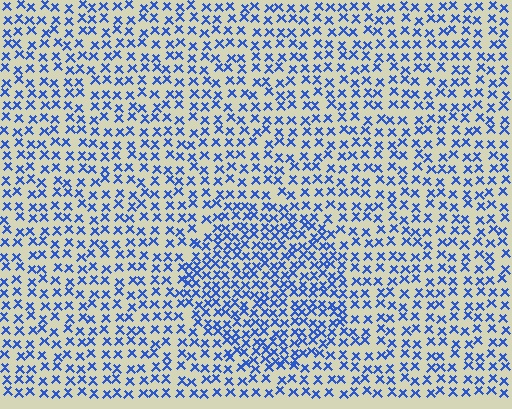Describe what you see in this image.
The image contains small blue elements arranged at two different densities. A circle-shaped region is visible where the elements are more densely packed than the surrounding area.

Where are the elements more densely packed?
The elements are more densely packed inside the circle boundary.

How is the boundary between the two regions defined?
The boundary is defined by a change in element density (approximately 1.7x ratio). All elements are the same color, size, and shape.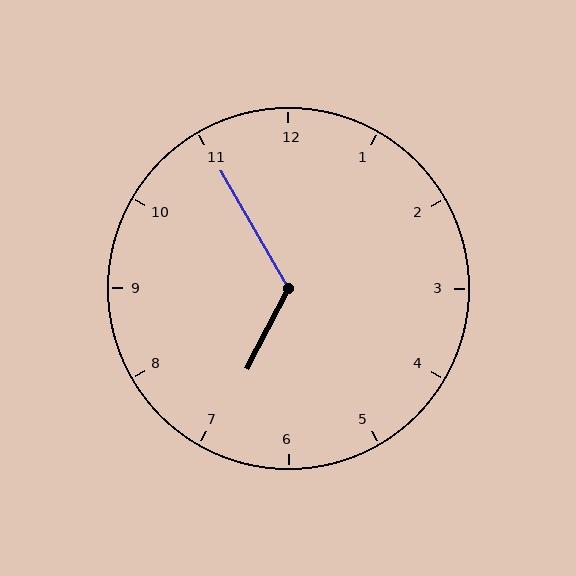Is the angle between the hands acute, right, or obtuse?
It is obtuse.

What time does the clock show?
6:55.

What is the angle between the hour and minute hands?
Approximately 122 degrees.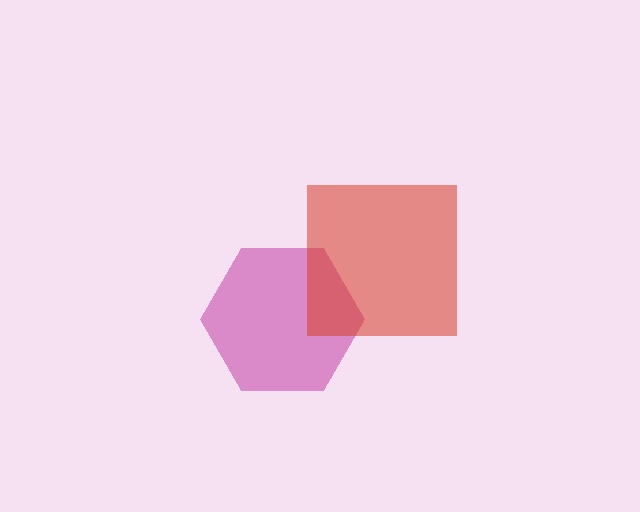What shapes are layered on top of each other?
The layered shapes are: a magenta hexagon, a red square.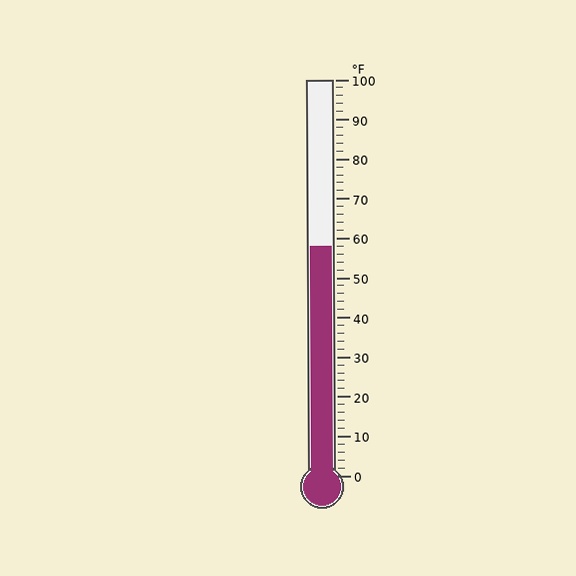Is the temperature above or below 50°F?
The temperature is above 50°F.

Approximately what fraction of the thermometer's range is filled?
The thermometer is filled to approximately 60% of its range.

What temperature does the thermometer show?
The thermometer shows approximately 58°F.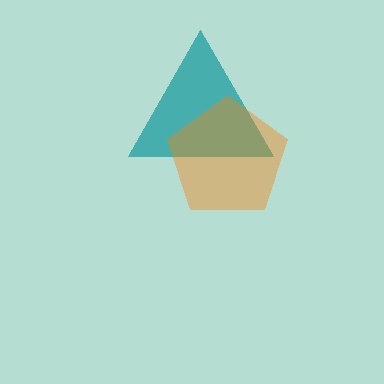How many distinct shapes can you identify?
There are 2 distinct shapes: a teal triangle, an orange pentagon.